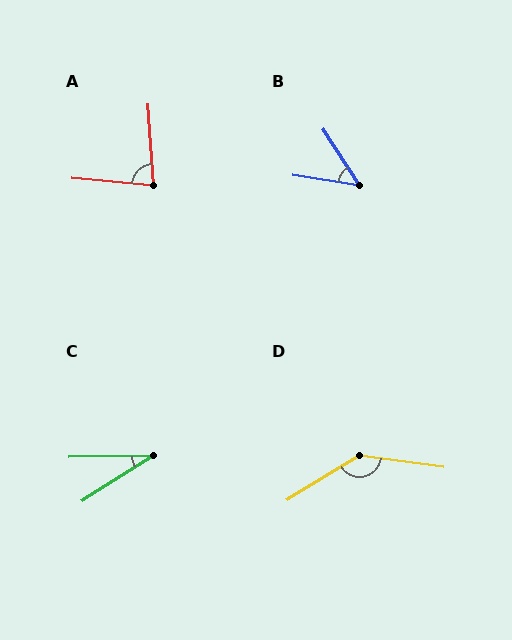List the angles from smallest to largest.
C (31°), B (48°), A (81°), D (141°).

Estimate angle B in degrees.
Approximately 48 degrees.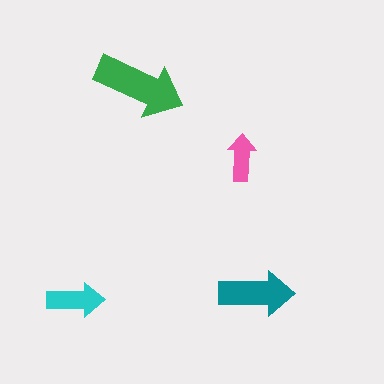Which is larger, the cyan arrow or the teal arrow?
The teal one.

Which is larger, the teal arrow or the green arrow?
The green one.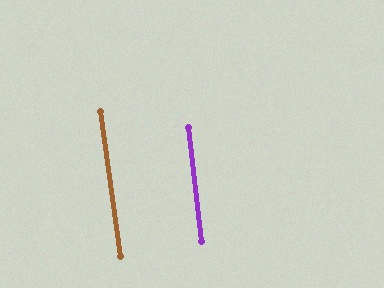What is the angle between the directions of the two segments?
Approximately 1 degree.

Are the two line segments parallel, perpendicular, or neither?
Parallel — their directions differ by only 1.5°.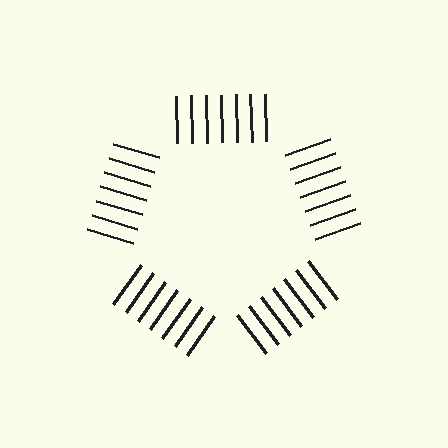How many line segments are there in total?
35 — 7 along each of the 5 edges.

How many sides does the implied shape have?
5 sides — the line-ends trace a pentagon.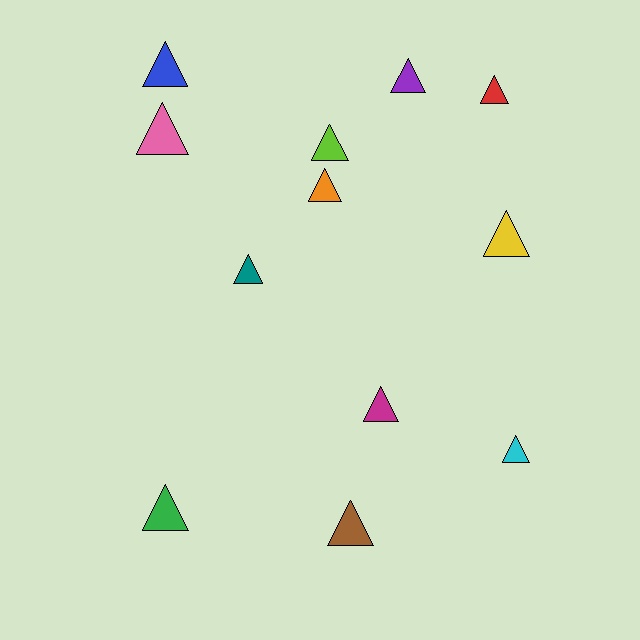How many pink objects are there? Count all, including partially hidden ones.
There is 1 pink object.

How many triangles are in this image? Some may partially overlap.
There are 12 triangles.